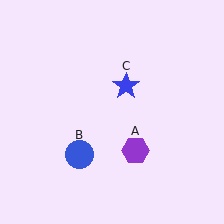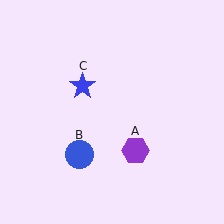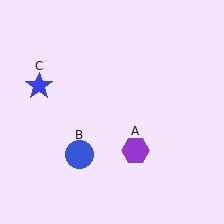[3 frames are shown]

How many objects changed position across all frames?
1 object changed position: blue star (object C).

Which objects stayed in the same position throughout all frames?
Purple hexagon (object A) and blue circle (object B) remained stationary.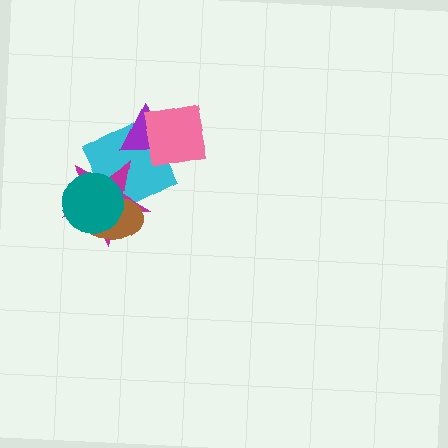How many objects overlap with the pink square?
2 objects overlap with the pink square.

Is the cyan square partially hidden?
Yes, it is partially covered by another shape.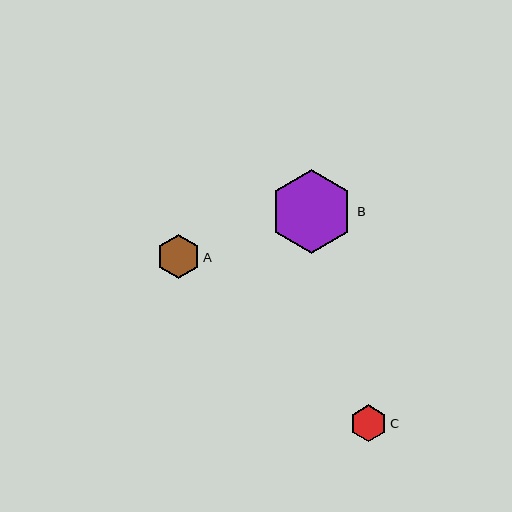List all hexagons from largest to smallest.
From largest to smallest: B, A, C.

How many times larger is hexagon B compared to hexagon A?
Hexagon B is approximately 1.9 times the size of hexagon A.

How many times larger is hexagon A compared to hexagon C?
Hexagon A is approximately 1.2 times the size of hexagon C.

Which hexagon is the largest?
Hexagon B is the largest with a size of approximately 84 pixels.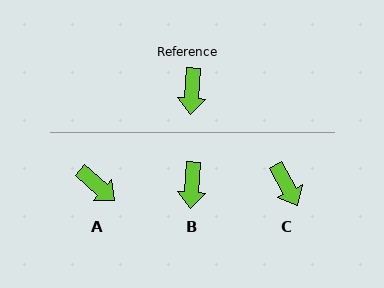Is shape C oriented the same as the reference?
No, it is off by about 32 degrees.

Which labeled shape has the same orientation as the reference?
B.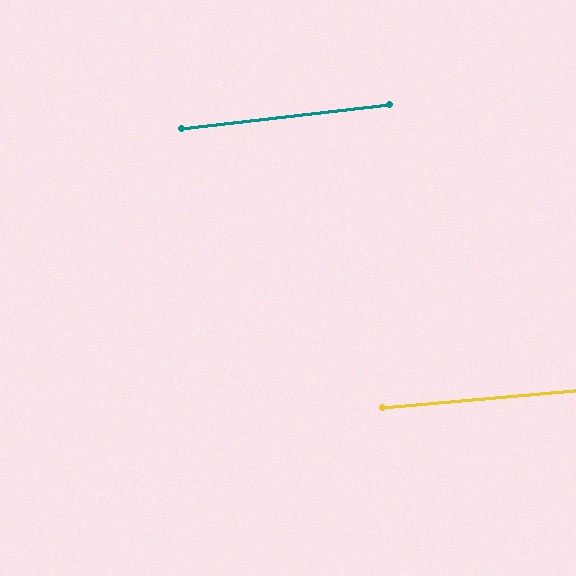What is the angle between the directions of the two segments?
Approximately 1 degree.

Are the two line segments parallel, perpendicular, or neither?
Parallel — their directions differ by only 1.5°.